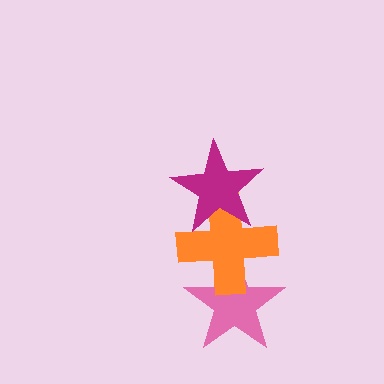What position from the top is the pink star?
The pink star is 3rd from the top.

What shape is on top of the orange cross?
The magenta star is on top of the orange cross.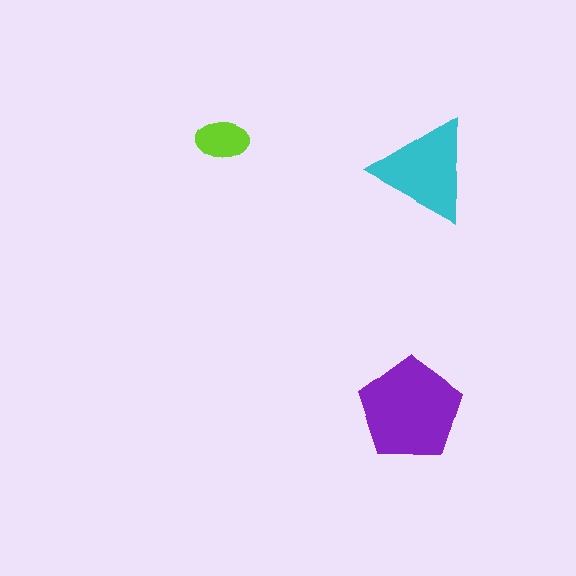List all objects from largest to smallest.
The purple pentagon, the cyan triangle, the lime ellipse.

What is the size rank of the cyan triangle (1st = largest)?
2nd.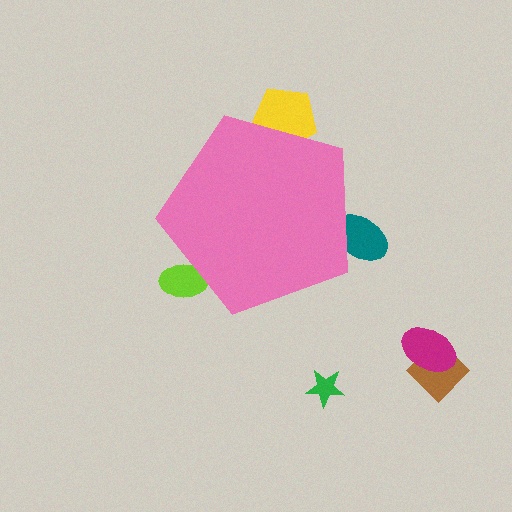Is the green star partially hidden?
No, the green star is fully visible.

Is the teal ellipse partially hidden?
Yes, the teal ellipse is partially hidden behind the pink pentagon.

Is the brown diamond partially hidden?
No, the brown diamond is fully visible.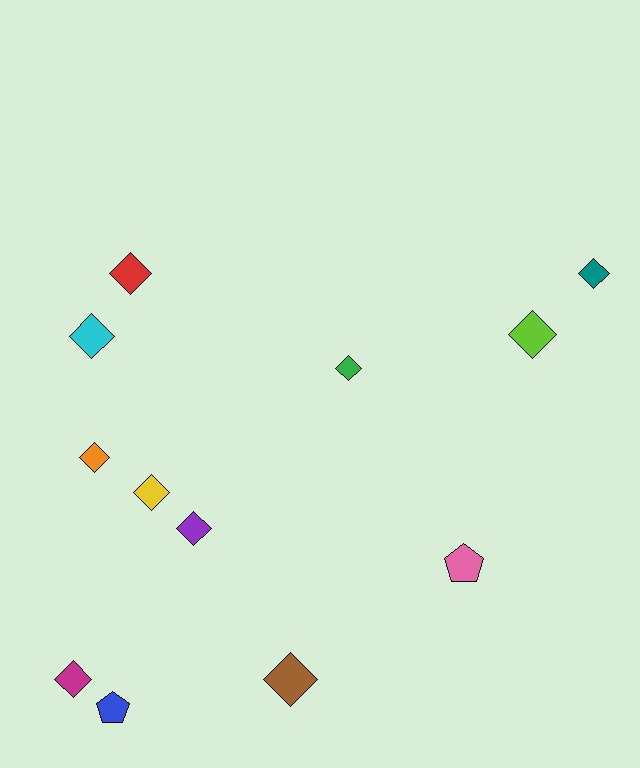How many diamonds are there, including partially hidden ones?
There are 10 diamonds.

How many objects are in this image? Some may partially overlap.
There are 12 objects.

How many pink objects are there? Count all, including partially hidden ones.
There is 1 pink object.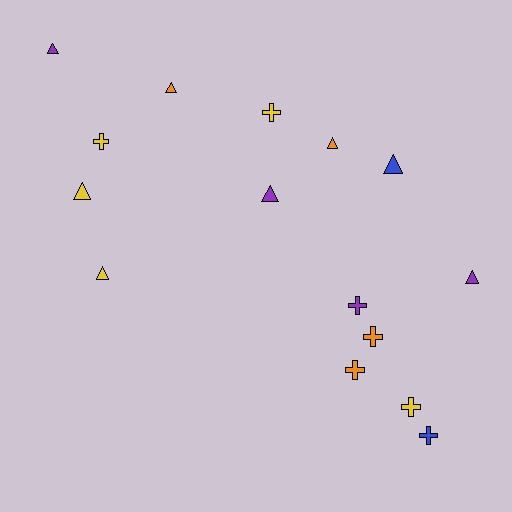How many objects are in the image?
There are 15 objects.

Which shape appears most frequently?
Triangle, with 8 objects.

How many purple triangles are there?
There are 3 purple triangles.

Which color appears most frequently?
Yellow, with 5 objects.